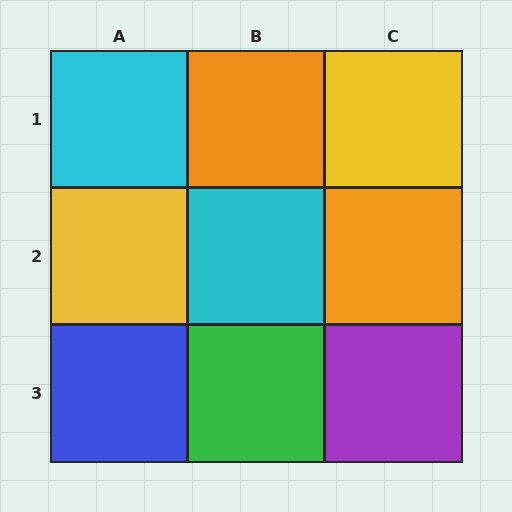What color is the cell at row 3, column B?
Green.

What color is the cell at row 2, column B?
Cyan.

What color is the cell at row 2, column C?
Orange.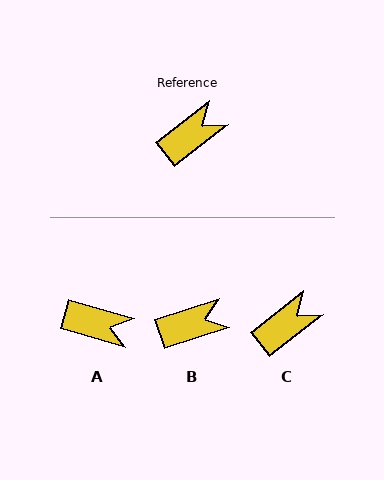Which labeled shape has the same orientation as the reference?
C.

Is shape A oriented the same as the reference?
No, it is off by about 55 degrees.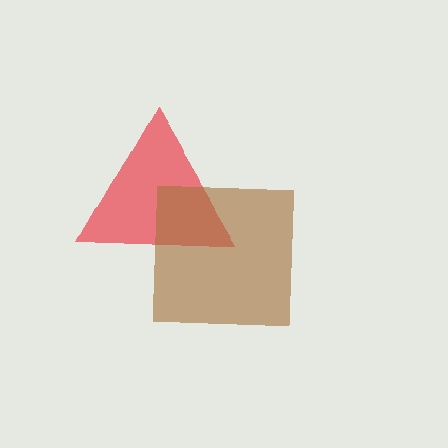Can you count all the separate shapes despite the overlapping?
Yes, there are 2 separate shapes.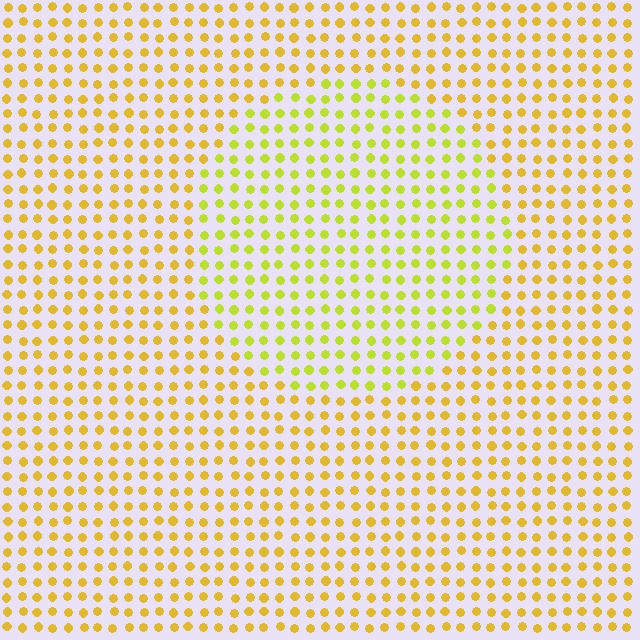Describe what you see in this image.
The image is filled with small yellow elements in a uniform arrangement. A circle-shaped region is visible where the elements are tinted to a slightly different hue, forming a subtle color boundary.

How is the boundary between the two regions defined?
The boundary is defined purely by a slight shift in hue (about 26 degrees). Spacing, size, and orientation are identical on both sides.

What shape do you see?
I see a circle.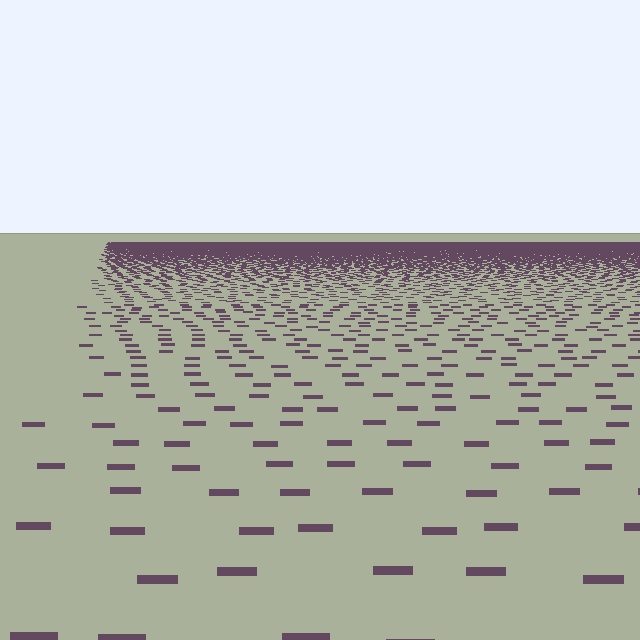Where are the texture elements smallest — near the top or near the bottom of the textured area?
Near the top.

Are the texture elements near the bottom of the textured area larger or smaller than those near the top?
Larger. Near the bottom, elements are closer to the viewer and appear at a bigger on-screen size.